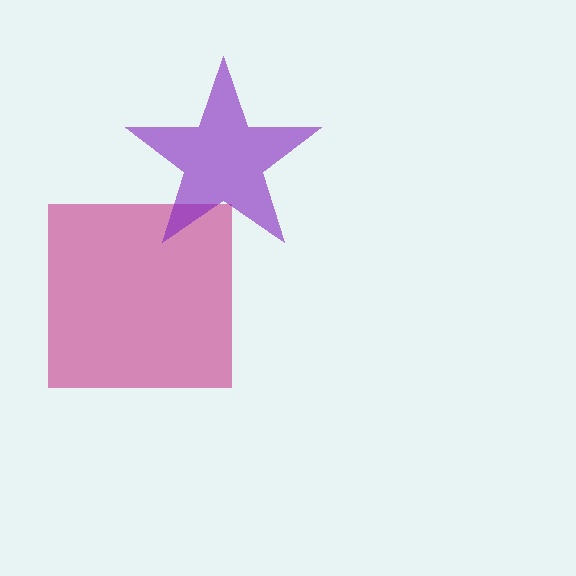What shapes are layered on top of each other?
The layered shapes are: a magenta square, a purple star.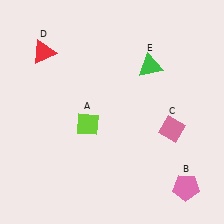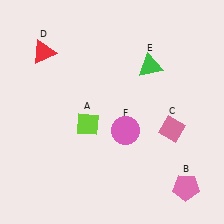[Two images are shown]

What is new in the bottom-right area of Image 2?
A pink circle (F) was added in the bottom-right area of Image 2.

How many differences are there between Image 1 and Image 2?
There is 1 difference between the two images.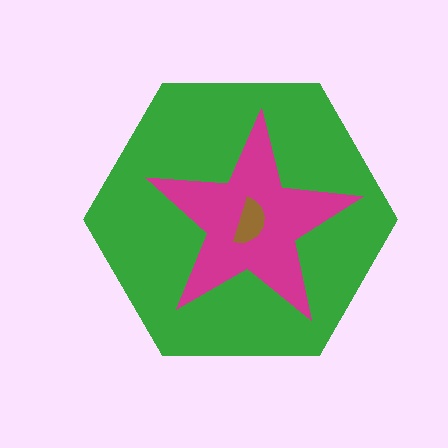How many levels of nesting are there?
3.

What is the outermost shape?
The green hexagon.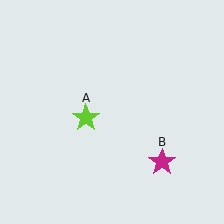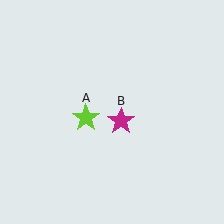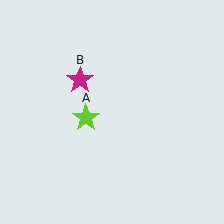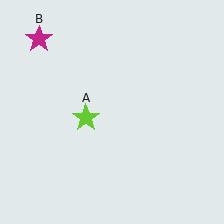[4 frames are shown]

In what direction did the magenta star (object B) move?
The magenta star (object B) moved up and to the left.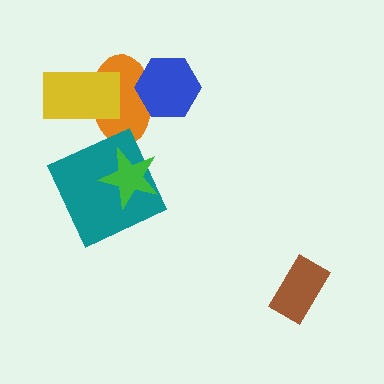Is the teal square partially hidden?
Yes, it is partially covered by another shape.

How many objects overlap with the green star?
1 object overlaps with the green star.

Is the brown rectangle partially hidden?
No, no other shape covers it.